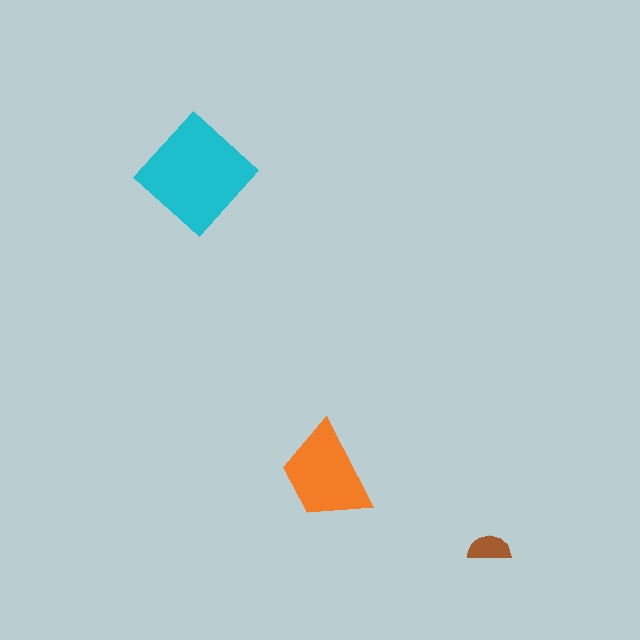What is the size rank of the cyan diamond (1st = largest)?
1st.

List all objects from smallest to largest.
The brown semicircle, the orange trapezoid, the cyan diamond.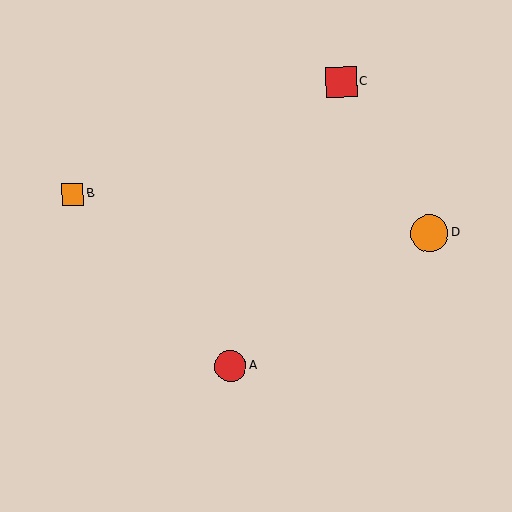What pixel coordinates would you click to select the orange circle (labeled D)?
Click at (429, 233) to select the orange circle D.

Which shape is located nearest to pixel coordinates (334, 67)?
The red square (labeled C) at (341, 82) is nearest to that location.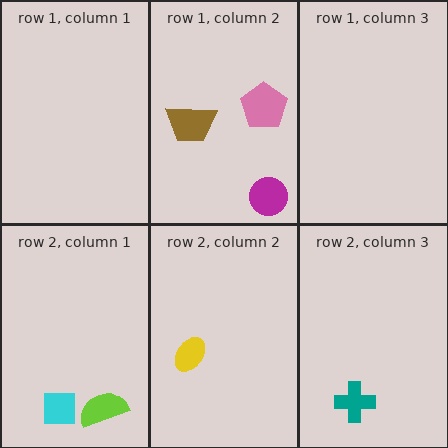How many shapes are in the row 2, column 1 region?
2.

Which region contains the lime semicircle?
The row 2, column 1 region.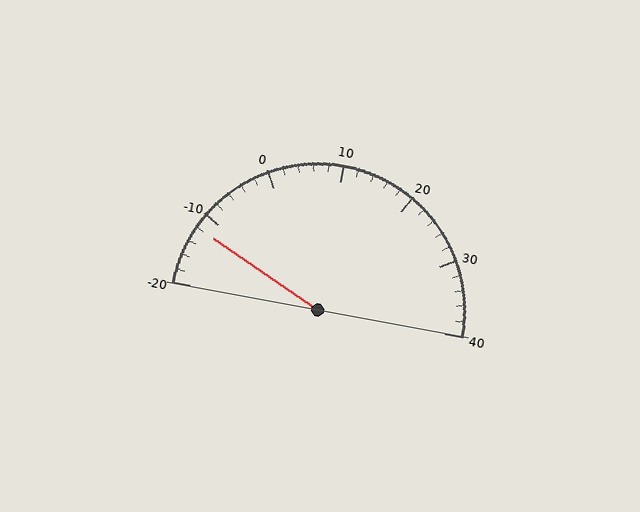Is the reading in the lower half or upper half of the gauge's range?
The reading is in the lower half of the range (-20 to 40).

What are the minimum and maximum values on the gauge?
The gauge ranges from -20 to 40.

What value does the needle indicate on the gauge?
The needle indicates approximately -12.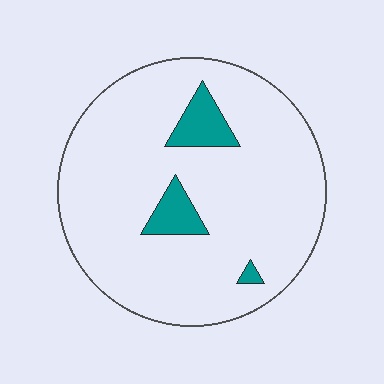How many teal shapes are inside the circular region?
3.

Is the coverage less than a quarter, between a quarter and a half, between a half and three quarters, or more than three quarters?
Less than a quarter.